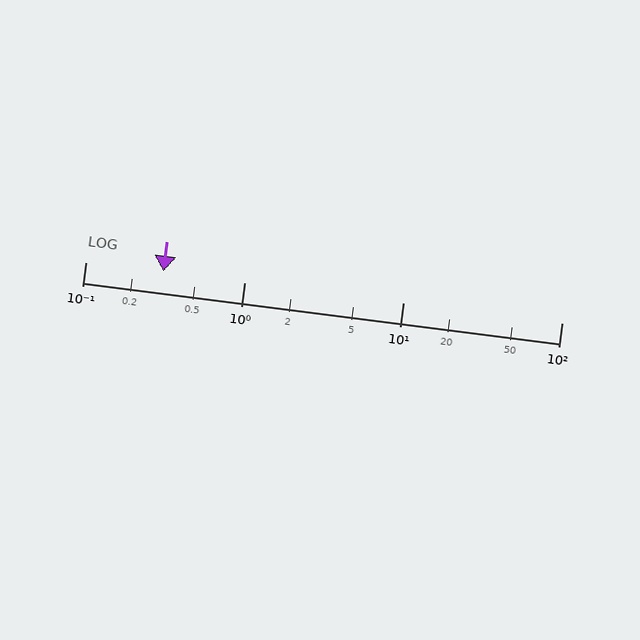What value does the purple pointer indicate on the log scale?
The pointer indicates approximately 0.31.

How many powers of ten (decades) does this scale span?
The scale spans 3 decades, from 0.1 to 100.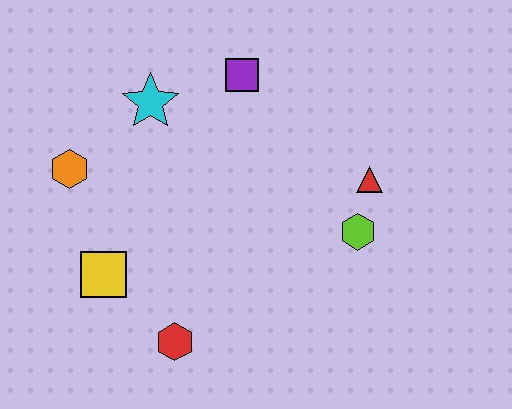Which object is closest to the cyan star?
The purple square is closest to the cyan star.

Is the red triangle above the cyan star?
No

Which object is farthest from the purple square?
The red hexagon is farthest from the purple square.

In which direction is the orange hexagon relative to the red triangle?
The orange hexagon is to the left of the red triangle.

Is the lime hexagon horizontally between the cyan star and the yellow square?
No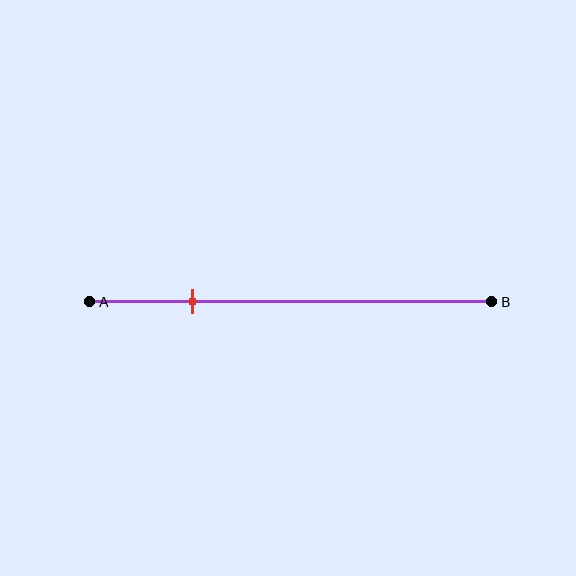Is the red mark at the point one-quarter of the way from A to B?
Yes, the mark is approximately at the one-quarter point.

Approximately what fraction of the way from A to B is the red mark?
The red mark is approximately 25% of the way from A to B.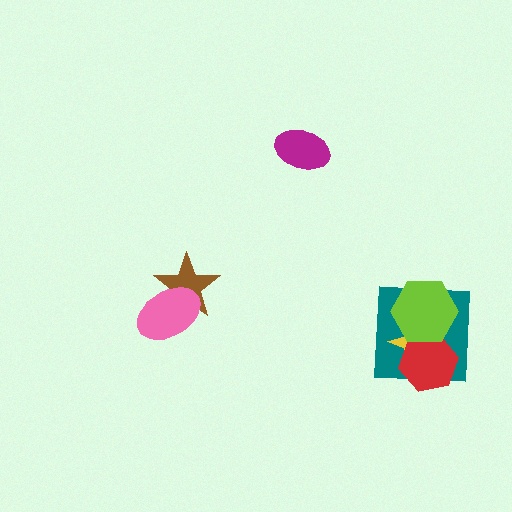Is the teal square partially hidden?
Yes, it is partially covered by another shape.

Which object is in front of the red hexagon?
The lime hexagon is in front of the red hexagon.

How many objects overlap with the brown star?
1 object overlaps with the brown star.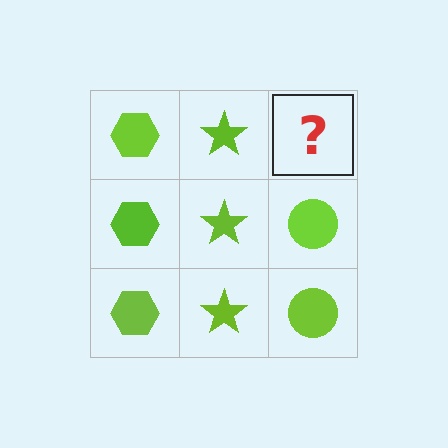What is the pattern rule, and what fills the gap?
The rule is that each column has a consistent shape. The gap should be filled with a lime circle.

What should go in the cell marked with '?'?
The missing cell should contain a lime circle.